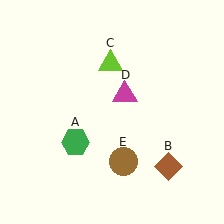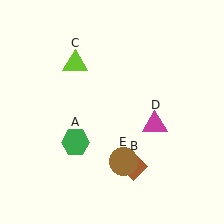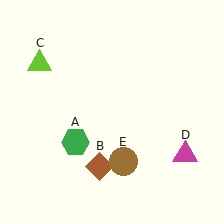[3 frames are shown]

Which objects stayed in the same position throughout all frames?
Green hexagon (object A) and brown circle (object E) remained stationary.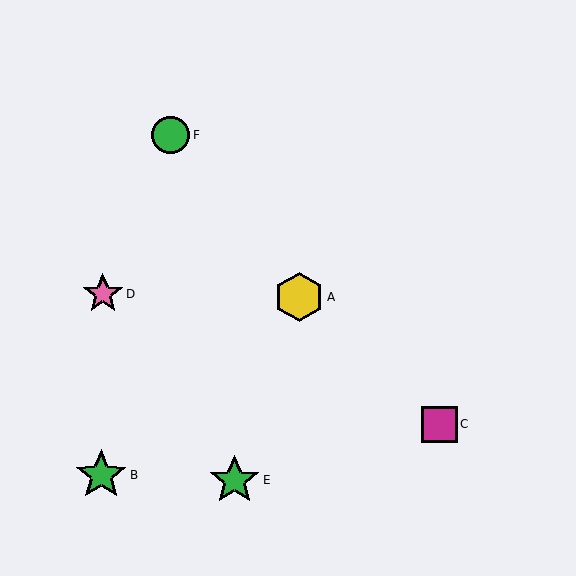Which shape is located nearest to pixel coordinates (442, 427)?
The magenta square (labeled C) at (440, 424) is nearest to that location.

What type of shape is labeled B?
Shape B is a green star.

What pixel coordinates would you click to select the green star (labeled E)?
Click at (235, 480) to select the green star E.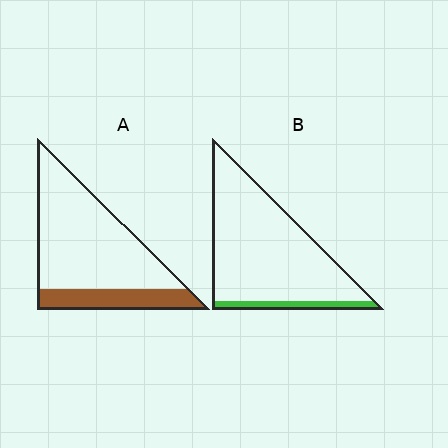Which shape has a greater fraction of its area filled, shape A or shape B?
Shape A.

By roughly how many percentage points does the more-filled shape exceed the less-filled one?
By roughly 15 percentage points (A over B).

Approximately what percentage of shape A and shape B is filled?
A is approximately 25% and B is approximately 10%.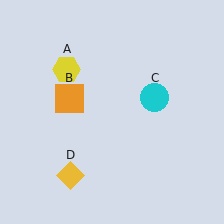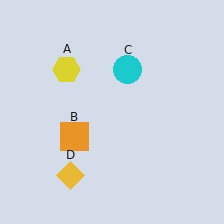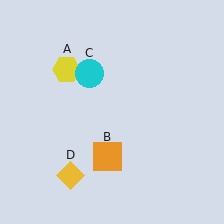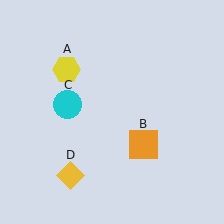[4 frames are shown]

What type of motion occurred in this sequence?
The orange square (object B), cyan circle (object C) rotated counterclockwise around the center of the scene.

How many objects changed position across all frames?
2 objects changed position: orange square (object B), cyan circle (object C).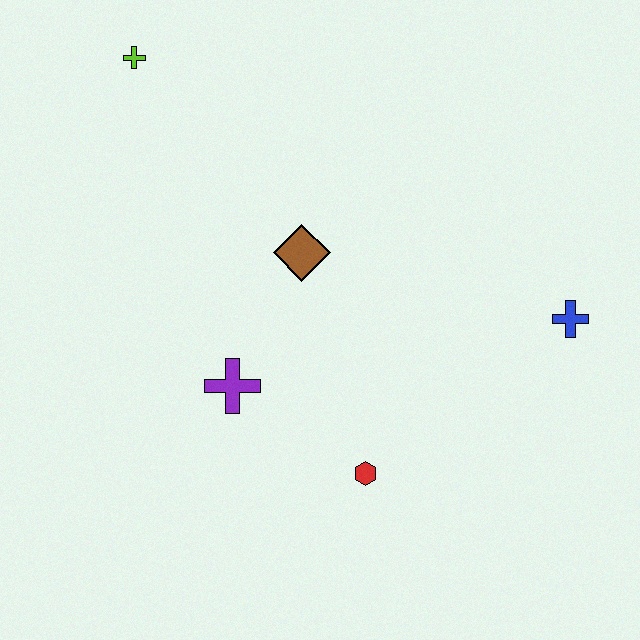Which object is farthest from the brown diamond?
The blue cross is farthest from the brown diamond.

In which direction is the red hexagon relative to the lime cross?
The red hexagon is below the lime cross.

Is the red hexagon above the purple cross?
No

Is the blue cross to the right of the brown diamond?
Yes